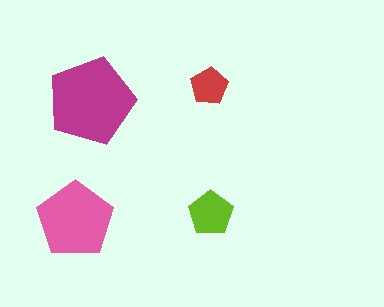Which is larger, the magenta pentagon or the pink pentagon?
The magenta one.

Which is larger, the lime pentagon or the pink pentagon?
The pink one.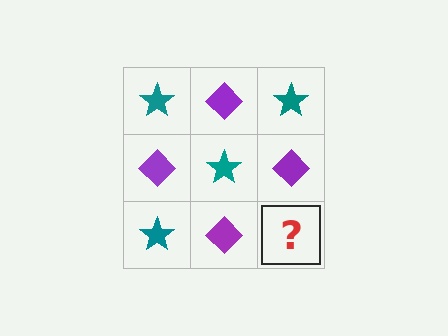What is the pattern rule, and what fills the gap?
The rule is that it alternates teal star and purple diamond in a checkerboard pattern. The gap should be filled with a teal star.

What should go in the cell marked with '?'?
The missing cell should contain a teal star.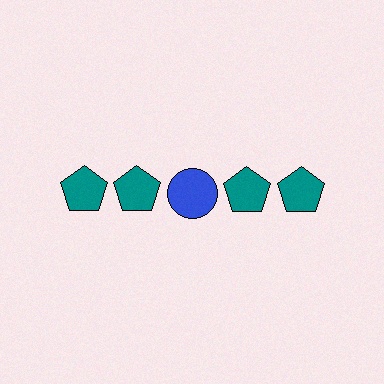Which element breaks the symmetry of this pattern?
The blue circle in the top row, center column breaks the symmetry. All other shapes are teal pentagons.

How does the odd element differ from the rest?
It differs in both color (blue instead of teal) and shape (circle instead of pentagon).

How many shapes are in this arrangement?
There are 5 shapes arranged in a grid pattern.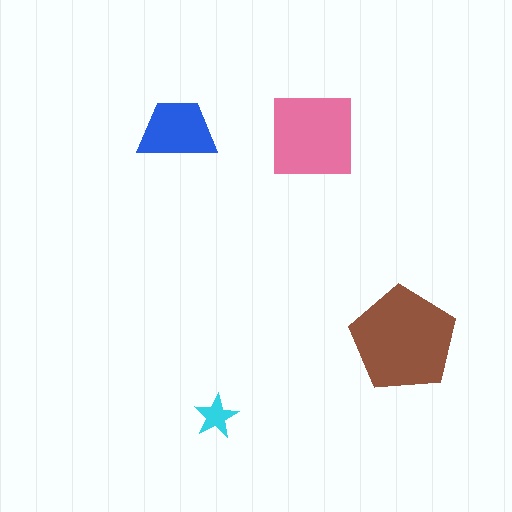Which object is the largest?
The brown pentagon.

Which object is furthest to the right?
The brown pentagon is rightmost.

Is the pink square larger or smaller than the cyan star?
Larger.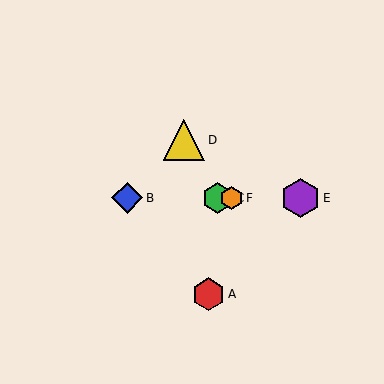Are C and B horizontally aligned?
Yes, both are at y≈198.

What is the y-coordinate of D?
Object D is at y≈140.